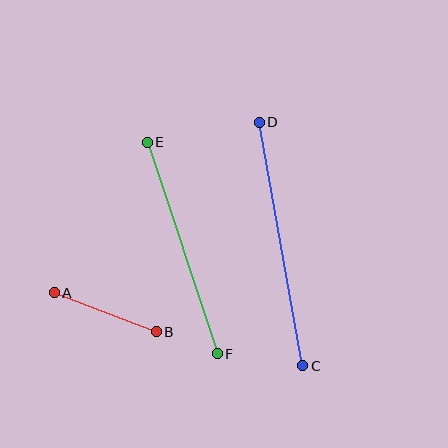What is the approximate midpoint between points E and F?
The midpoint is at approximately (182, 248) pixels.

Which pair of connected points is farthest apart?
Points C and D are farthest apart.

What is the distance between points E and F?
The distance is approximately 223 pixels.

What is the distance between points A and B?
The distance is approximately 109 pixels.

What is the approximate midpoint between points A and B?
The midpoint is at approximately (105, 312) pixels.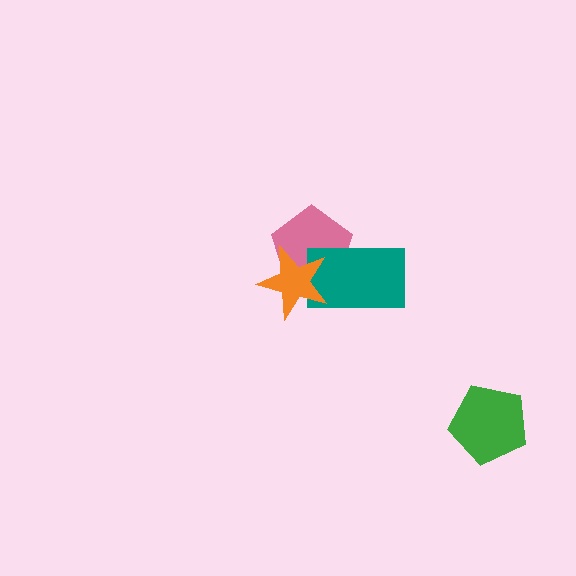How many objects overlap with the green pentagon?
0 objects overlap with the green pentagon.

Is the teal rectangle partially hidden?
Yes, it is partially covered by another shape.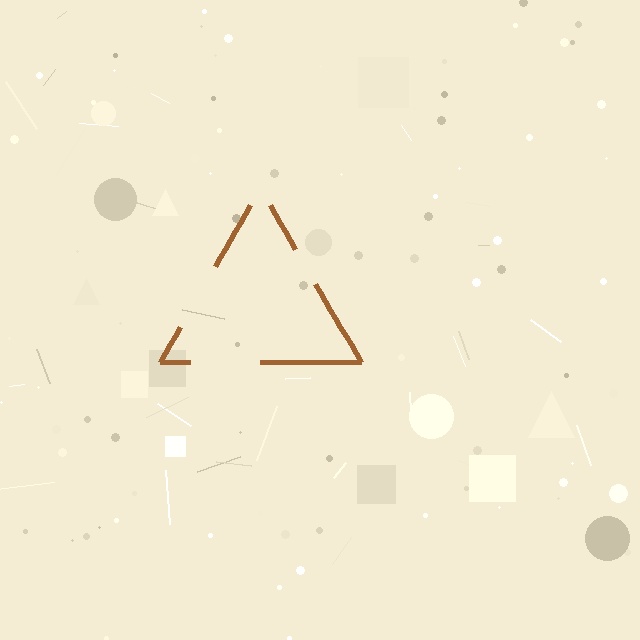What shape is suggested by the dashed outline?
The dashed outline suggests a triangle.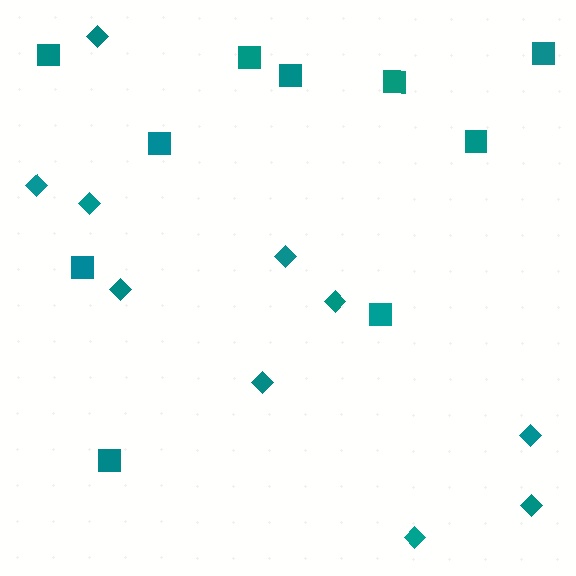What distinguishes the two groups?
There are 2 groups: one group of squares (10) and one group of diamonds (10).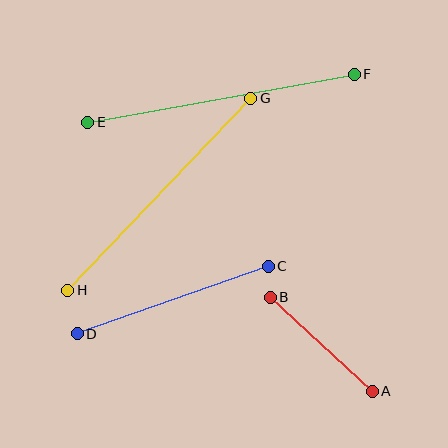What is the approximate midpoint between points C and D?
The midpoint is at approximately (173, 300) pixels.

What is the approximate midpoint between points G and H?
The midpoint is at approximately (159, 194) pixels.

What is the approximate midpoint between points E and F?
The midpoint is at approximately (221, 98) pixels.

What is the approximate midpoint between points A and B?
The midpoint is at approximately (321, 344) pixels.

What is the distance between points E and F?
The distance is approximately 271 pixels.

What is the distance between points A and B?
The distance is approximately 139 pixels.